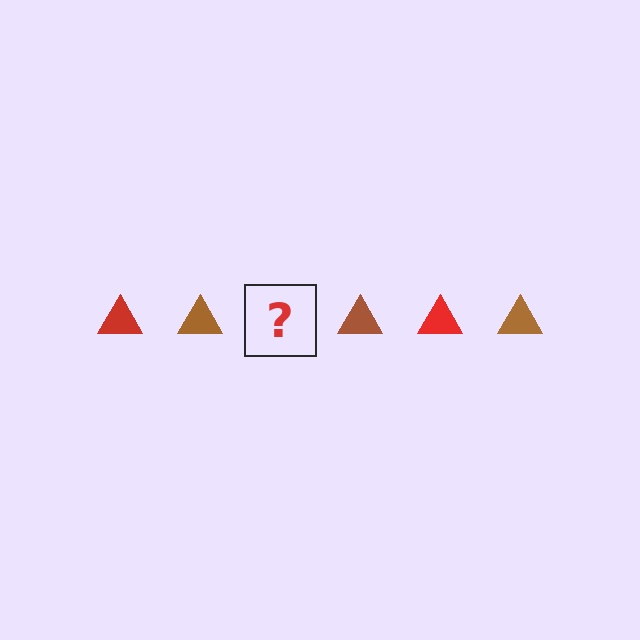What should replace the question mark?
The question mark should be replaced with a red triangle.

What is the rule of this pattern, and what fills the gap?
The rule is that the pattern cycles through red, brown triangles. The gap should be filled with a red triangle.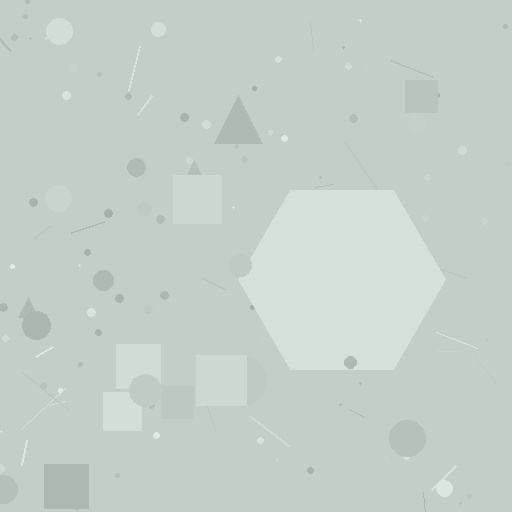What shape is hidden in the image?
A hexagon is hidden in the image.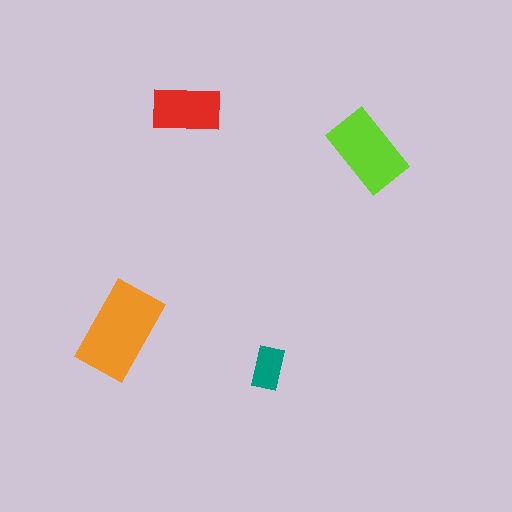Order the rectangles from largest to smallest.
the orange one, the lime one, the red one, the teal one.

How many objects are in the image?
There are 4 objects in the image.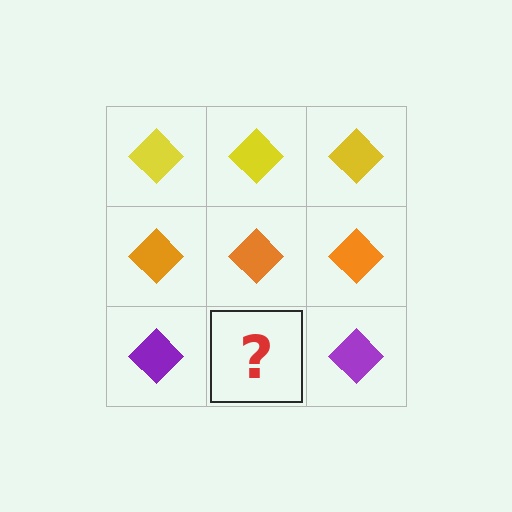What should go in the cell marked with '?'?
The missing cell should contain a purple diamond.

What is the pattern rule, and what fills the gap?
The rule is that each row has a consistent color. The gap should be filled with a purple diamond.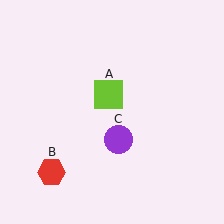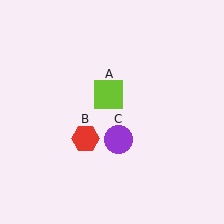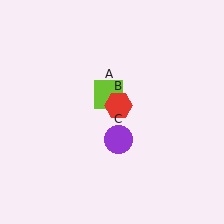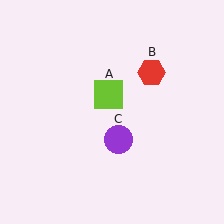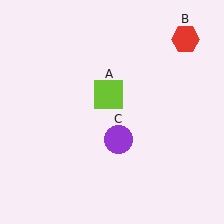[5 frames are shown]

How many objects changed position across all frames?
1 object changed position: red hexagon (object B).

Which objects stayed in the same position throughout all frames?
Lime square (object A) and purple circle (object C) remained stationary.